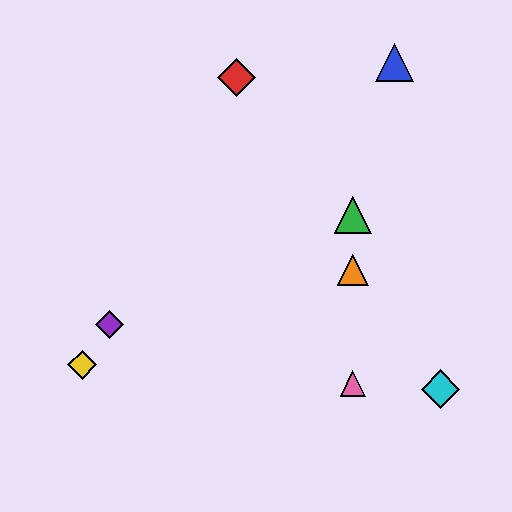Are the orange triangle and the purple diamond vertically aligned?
No, the orange triangle is at x≈353 and the purple diamond is at x≈109.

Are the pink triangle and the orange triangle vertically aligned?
Yes, both are at x≈353.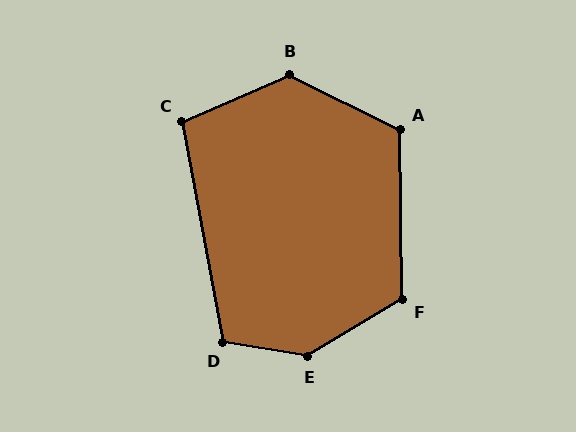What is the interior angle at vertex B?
Approximately 130 degrees (obtuse).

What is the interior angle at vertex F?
Approximately 120 degrees (obtuse).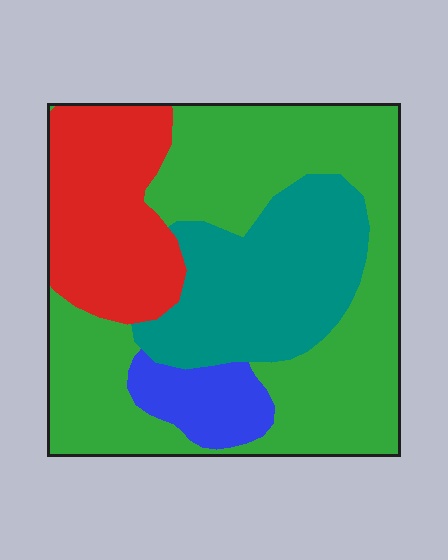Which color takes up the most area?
Green, at roughly 50%.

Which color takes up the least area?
Blue, at roughly 10%.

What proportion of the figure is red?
Red covers about 20% of the figure.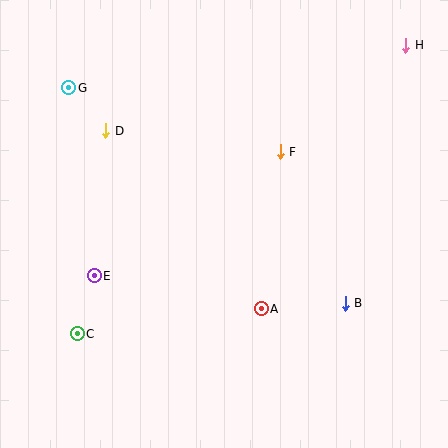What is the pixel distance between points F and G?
The distance between F and G is 221 pixels.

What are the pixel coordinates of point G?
Point G is at (69, 88).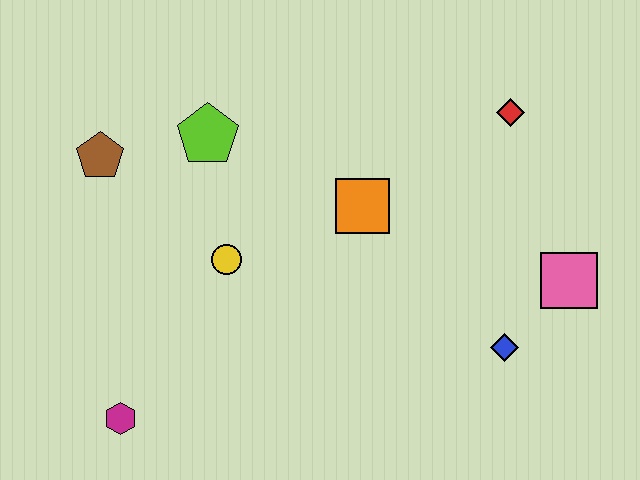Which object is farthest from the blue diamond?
The brown pentagon is farthest from the blue diamond.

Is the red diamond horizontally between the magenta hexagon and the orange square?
No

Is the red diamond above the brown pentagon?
Yes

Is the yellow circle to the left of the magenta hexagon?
No